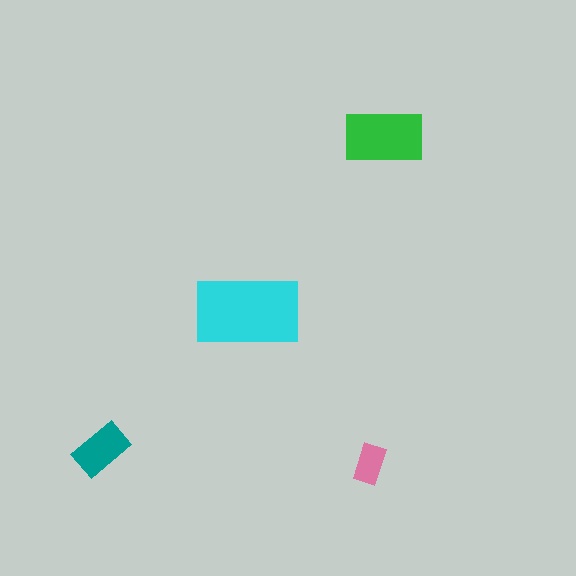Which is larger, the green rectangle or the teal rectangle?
The green one.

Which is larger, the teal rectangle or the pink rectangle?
The teal one.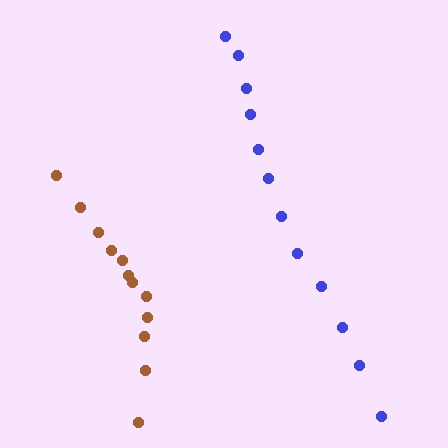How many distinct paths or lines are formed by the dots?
There are 2 distinct paths.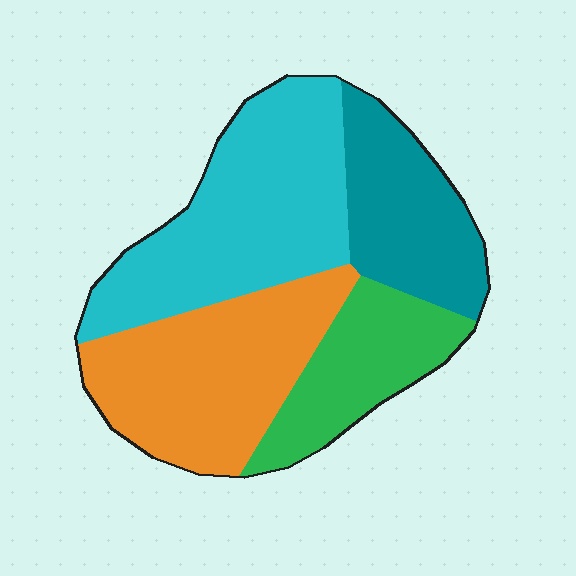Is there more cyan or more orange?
Cyan.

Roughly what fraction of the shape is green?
Green covers 17% of the shape.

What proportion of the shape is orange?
Orange covers around 30% of the shape.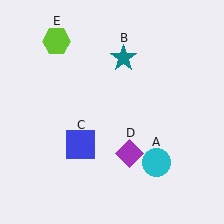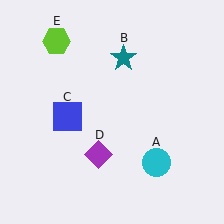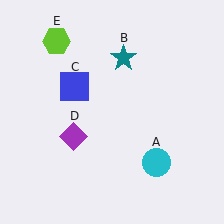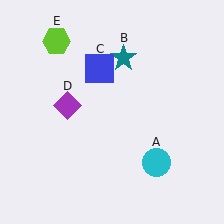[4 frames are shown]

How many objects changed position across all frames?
2 objects changed position: blue square (object C), purple diamond (object D).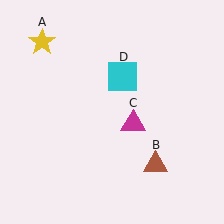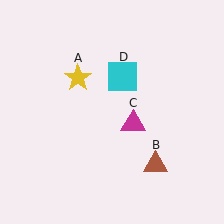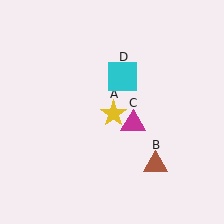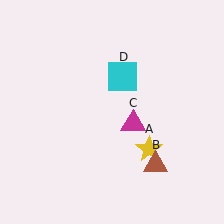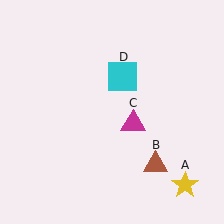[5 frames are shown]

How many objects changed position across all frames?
1 object changed position: yellow star (object A).